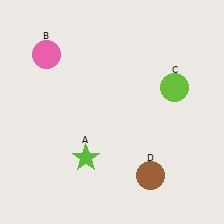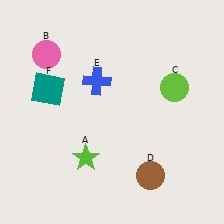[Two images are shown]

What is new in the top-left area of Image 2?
A teal square (F) was added in the top-left area of Image 2.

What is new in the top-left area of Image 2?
A blue cross (E) was added in the top-left area of Image 2.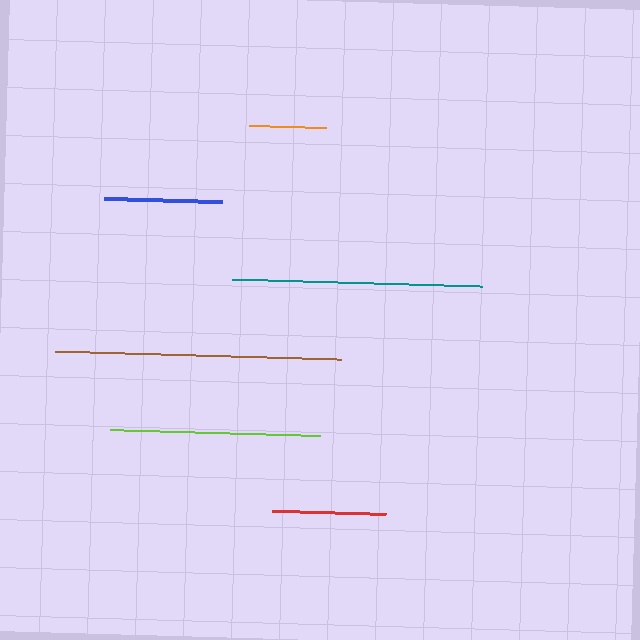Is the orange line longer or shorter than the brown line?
The brown line is longer than the orange line.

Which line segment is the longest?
The brown line is the longest at approximately 287 pixels.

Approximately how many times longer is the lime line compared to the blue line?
The lime line is approximately 1.8 times the length of the blue line.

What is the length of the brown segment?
The brown segment is approximately 287 pixels long.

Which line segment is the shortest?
The orange line is the shortest at approximately 77 pixels.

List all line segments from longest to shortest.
From longest to shortest: brown, teal, lime, blue, red, orange.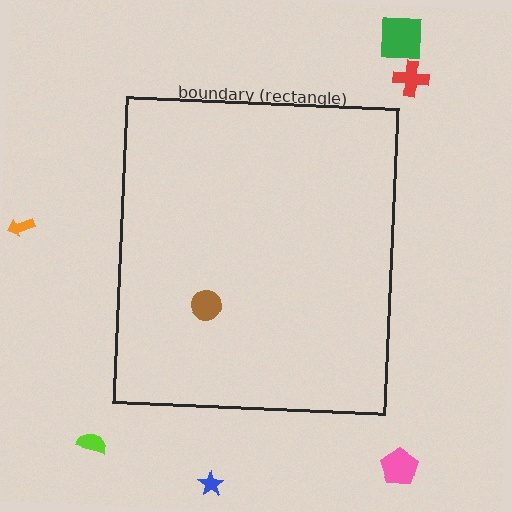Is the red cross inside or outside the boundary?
Outside.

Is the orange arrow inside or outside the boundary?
Outside.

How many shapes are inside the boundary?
1 inside, 6 outside.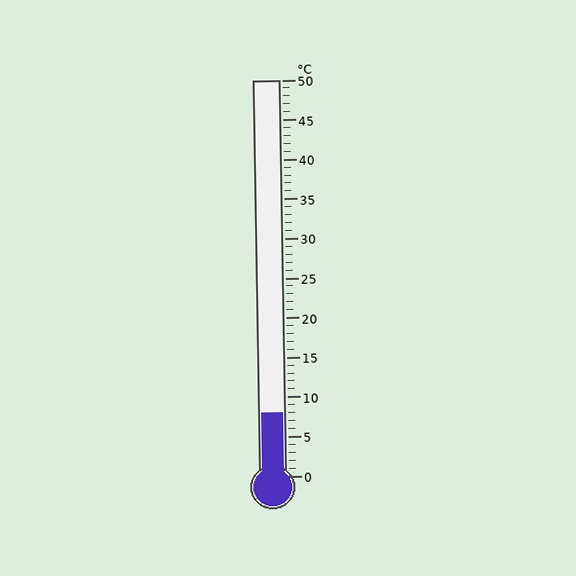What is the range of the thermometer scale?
The thermometer scale ranges from 0°C to 50°C.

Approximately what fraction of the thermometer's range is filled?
The thermometer is filled to approximately 15% of its range.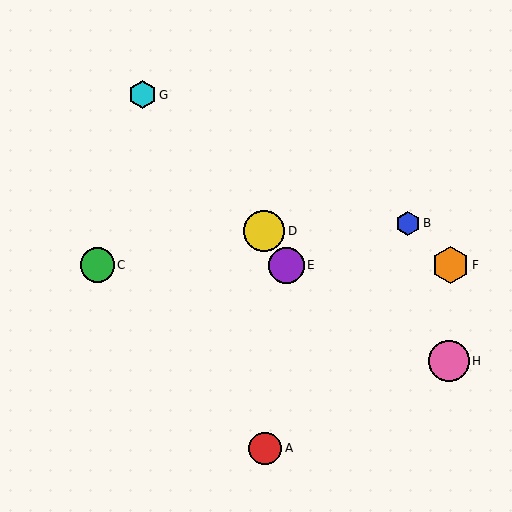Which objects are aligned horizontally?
Objects C, E, F are aligned horizontally.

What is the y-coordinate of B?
Object B is at y≈223.